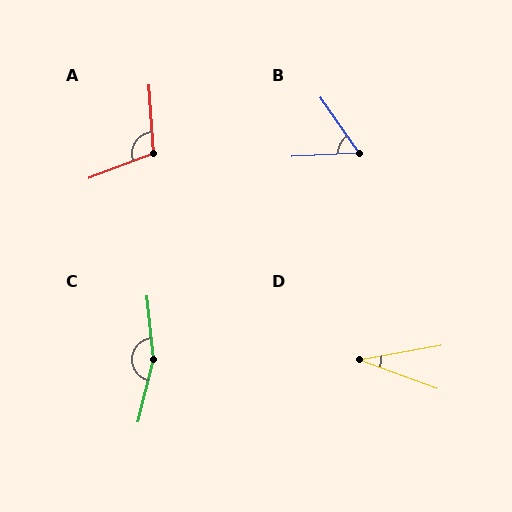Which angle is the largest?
C, at approximately 160 degrees.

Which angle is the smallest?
D, at approximately 30 degrees.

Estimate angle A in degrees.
Approximately 107 degrees.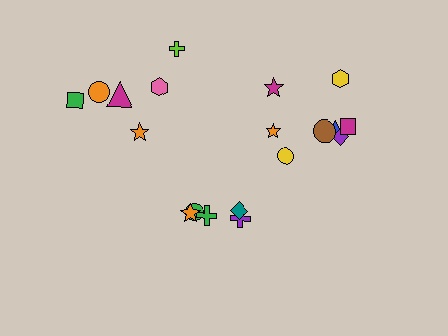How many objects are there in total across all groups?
There are 19 objects.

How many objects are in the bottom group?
There are 5 objects.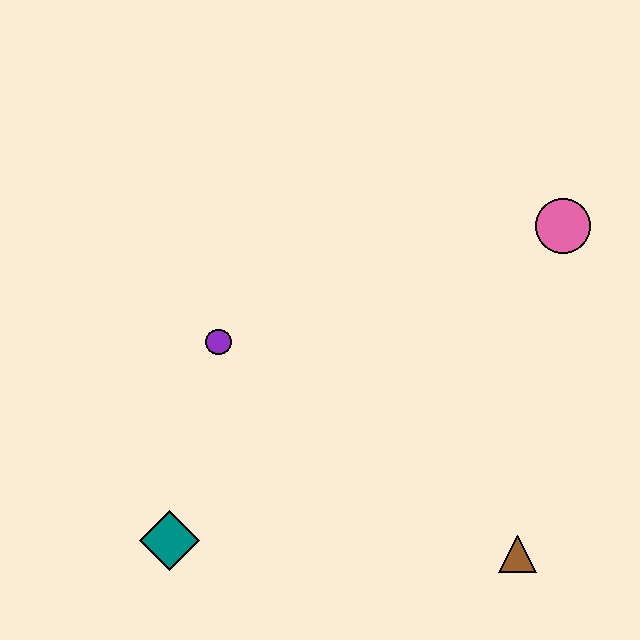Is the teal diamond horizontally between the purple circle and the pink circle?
No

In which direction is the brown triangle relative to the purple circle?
The brown triangle is to the right of the purple circle.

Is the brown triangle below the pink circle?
Yes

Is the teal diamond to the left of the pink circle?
Yes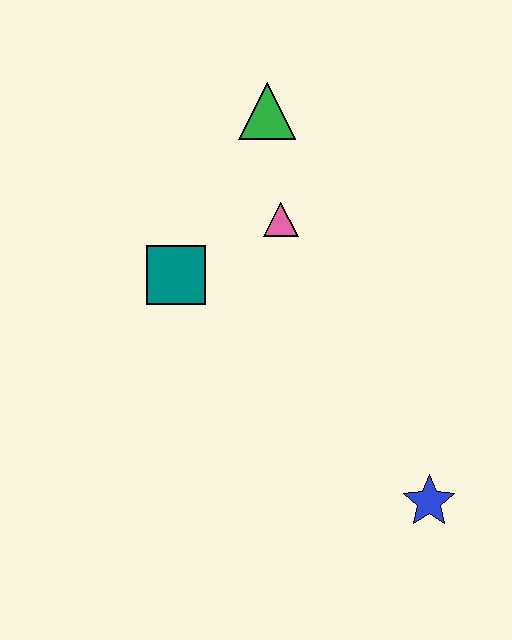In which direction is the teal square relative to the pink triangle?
The teal square is to the left of the pink triangle.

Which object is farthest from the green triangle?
The blue star is farthest from the green triangle.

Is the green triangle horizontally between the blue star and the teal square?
Yes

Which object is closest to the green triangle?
The pink triangle is closest to the green triangle.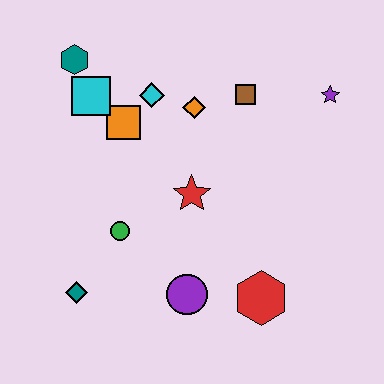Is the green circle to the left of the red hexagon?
Yes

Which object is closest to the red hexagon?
The purple circle is closest to the red hexagon.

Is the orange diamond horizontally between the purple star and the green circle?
Yes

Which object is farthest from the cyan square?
The red hexagon is farthest from the cyan square.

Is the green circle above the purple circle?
Yes